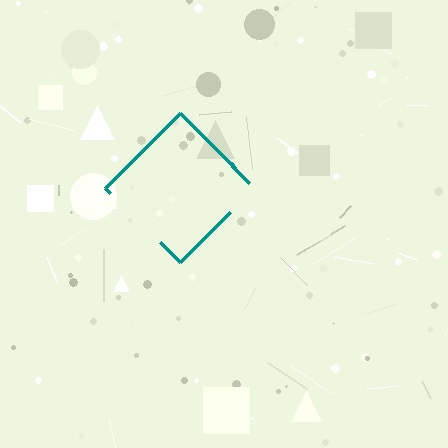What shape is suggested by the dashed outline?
The dashed outline suggests a diamond.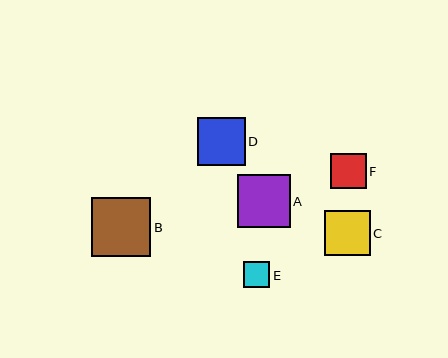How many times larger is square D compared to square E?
Square D is approximately 1.8 times the size of square E.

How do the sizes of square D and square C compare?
Square D and square C are approximately the same size.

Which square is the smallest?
Square E is the smallest with a size of approximately 26 pixels.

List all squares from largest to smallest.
From largest to smallest: B, A, D, C, F, E.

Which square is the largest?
Square B is the largest with a size of approximately 59 pixels.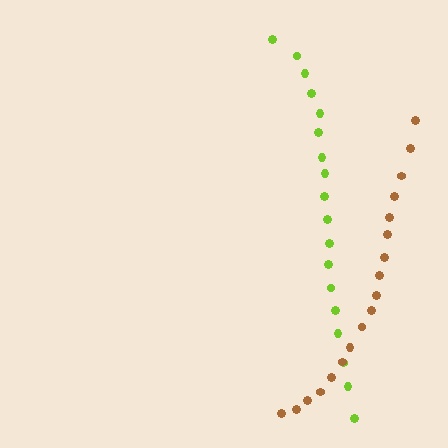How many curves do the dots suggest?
There are 2 distinct paths.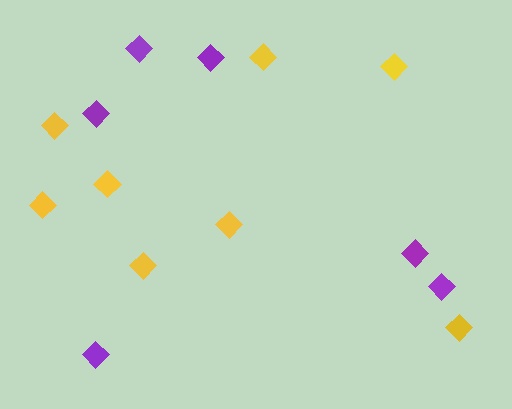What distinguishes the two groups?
There are 2 groups: one group of purple diamonds (6) and one group of yellow diamonds (8).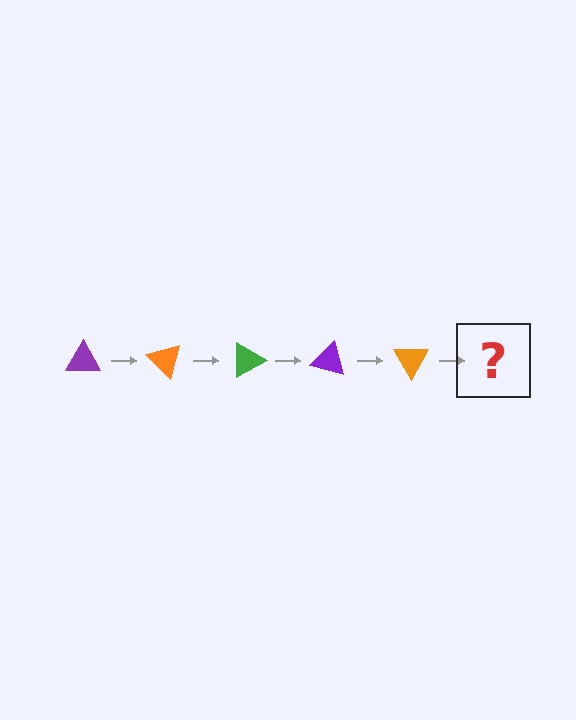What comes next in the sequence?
The next element should be a green triangle, rotated 225 degrees from the start.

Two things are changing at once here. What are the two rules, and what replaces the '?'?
The two rules are that it rotates 45 degrees each step and the color cycles through purple, orange, and green. The '?' should be a green triangle, rotated 225 degrees from the start.